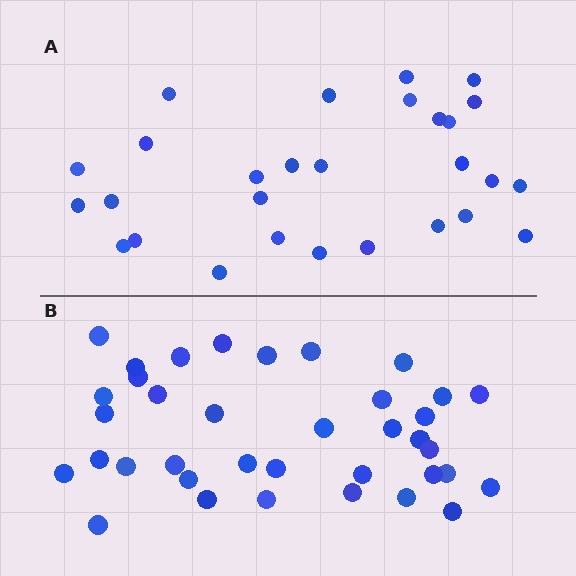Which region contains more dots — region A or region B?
Region B (the bottom region) has more dots.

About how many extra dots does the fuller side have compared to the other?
Region B has roughly 8 or so more dots than region A.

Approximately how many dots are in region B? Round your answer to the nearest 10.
About 40 dots. (The exact count is 37, which rounds to 40.)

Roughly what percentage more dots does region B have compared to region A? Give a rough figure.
About 30% more.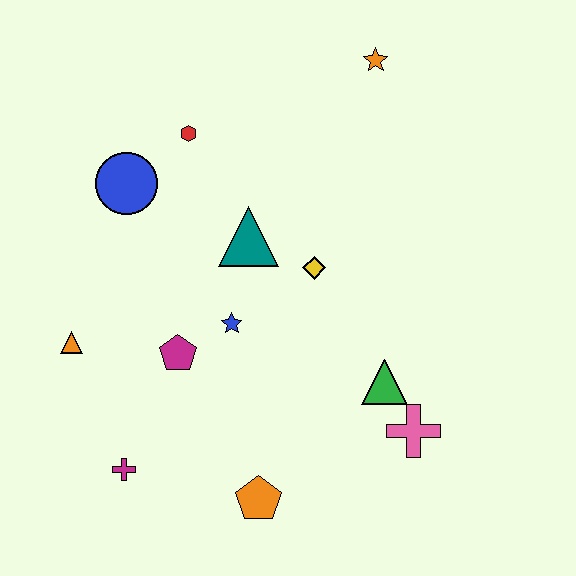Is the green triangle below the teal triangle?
Yes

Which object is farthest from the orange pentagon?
The orange star is farthest from the orange pentagon.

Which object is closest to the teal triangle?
The yellow diamond is closest to the teal triangle.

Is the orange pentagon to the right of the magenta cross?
Yes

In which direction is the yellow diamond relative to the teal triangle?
The yellow diamond is to the right of the teal triangle.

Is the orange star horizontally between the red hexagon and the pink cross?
Yes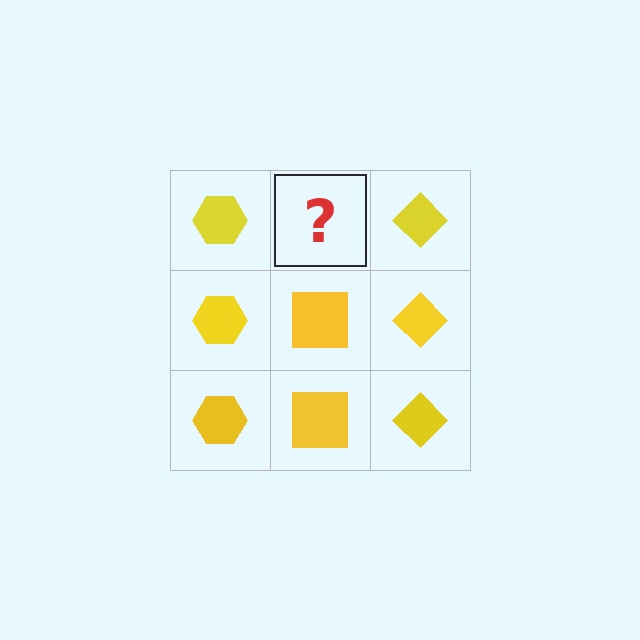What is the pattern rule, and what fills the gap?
The rule is that each column has a consistent shape. The gap should be filled with a yellow square.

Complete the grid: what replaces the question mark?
The question mark should be replaced with a yellow square.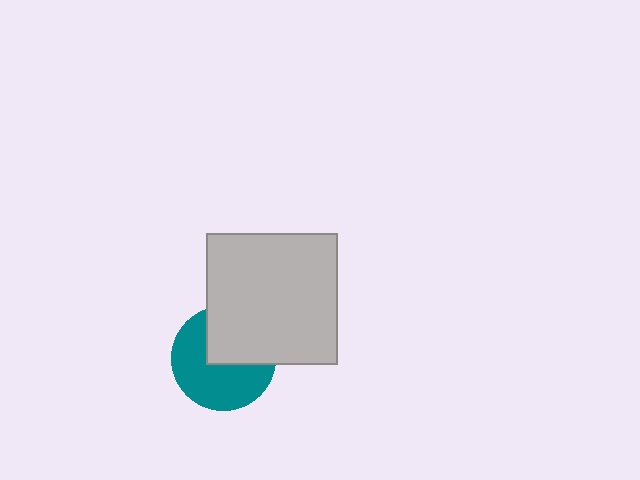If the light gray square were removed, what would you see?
You would see the complete teal circle.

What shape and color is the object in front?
The object in front is a light gray square.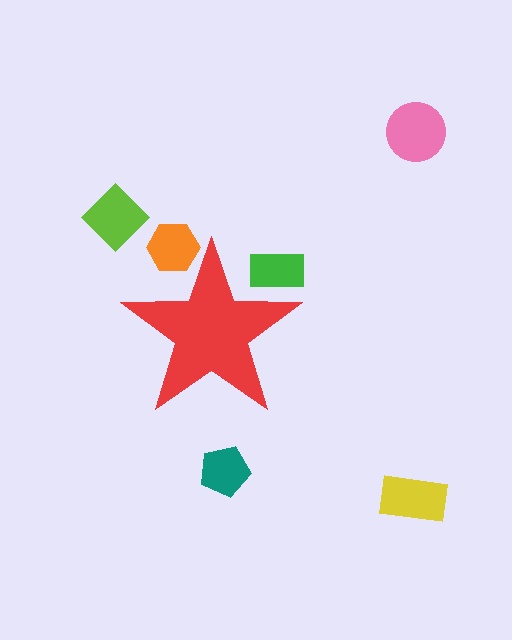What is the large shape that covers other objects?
A red star.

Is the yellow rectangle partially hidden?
No, the yellow rectangle is fully visible.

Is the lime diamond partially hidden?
No, the lime diamond is fully visible.